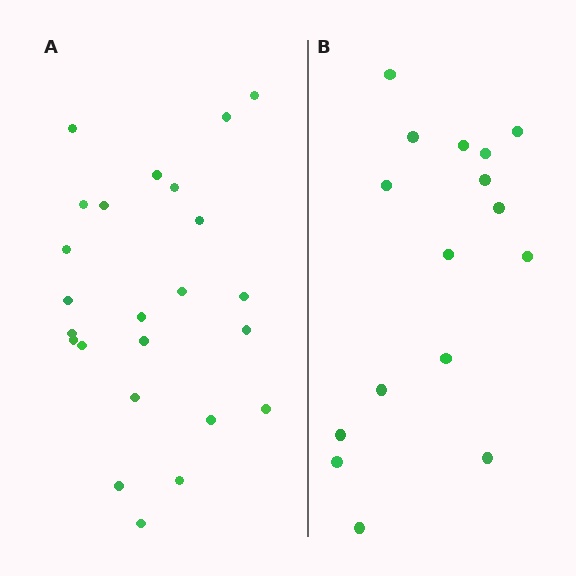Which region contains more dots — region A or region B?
Region A (the left region) has more dots.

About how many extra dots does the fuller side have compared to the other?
Region A has roughly 8 or so more dots than region B.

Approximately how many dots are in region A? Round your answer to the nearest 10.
About 20 dots. (The exact count is 24, which rounds to 20.)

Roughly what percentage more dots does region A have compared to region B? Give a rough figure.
About 50% more.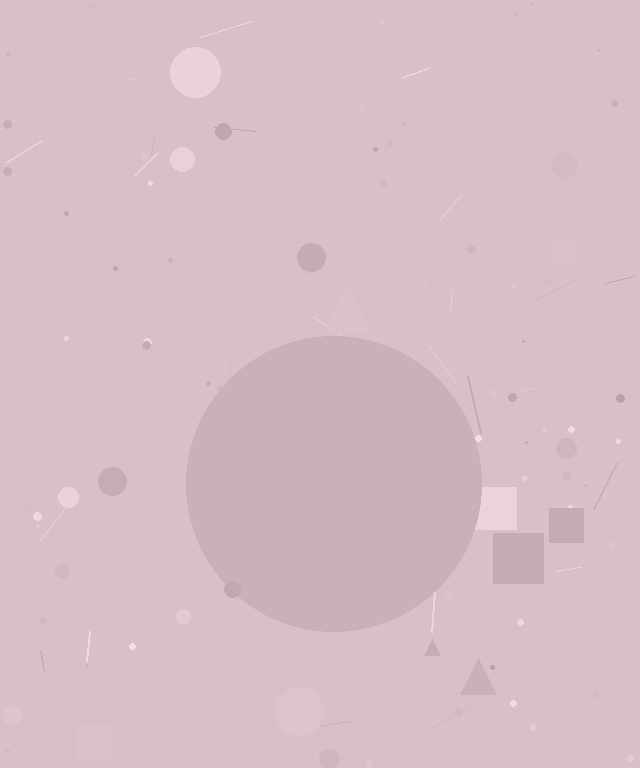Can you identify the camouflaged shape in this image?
The camouflaged shape is a circle.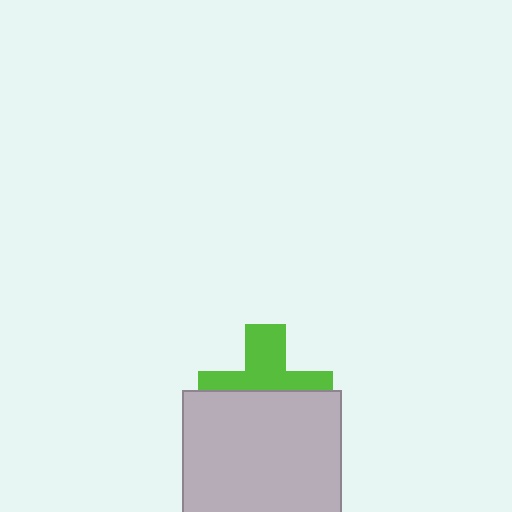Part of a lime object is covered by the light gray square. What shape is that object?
It is a cross.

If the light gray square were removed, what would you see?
You would see the complete lime cross.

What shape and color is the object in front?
The object in front is a light gray square.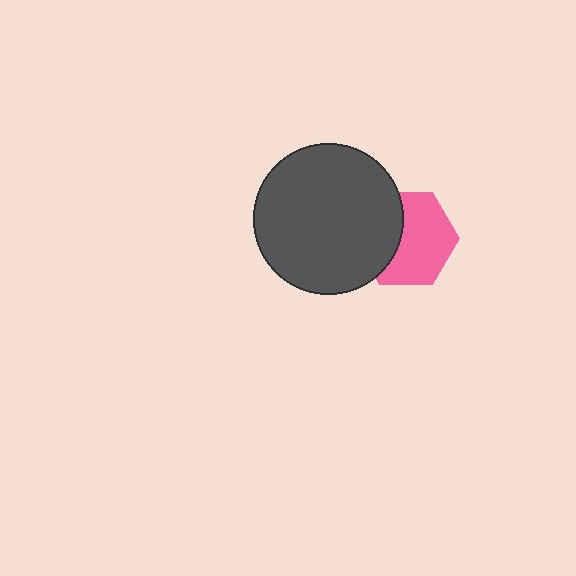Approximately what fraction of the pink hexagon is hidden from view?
Roughly 38% of the pink hexagon is hidden behind the dark gray circle.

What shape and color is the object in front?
The object in front is a dark gray circle.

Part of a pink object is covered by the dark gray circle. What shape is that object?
It is a hexagon.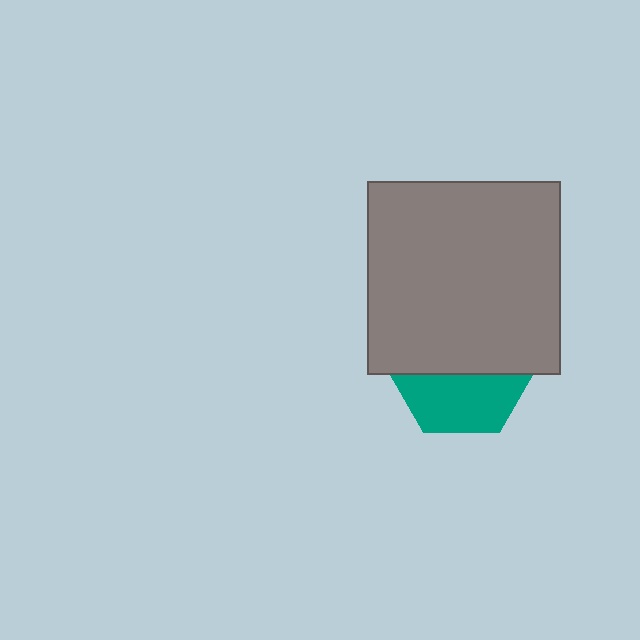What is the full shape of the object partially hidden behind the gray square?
The partially hidden object is a teal hexagon.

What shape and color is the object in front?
The object in front is a gray square.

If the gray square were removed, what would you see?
You would see the complete teal hexagon.